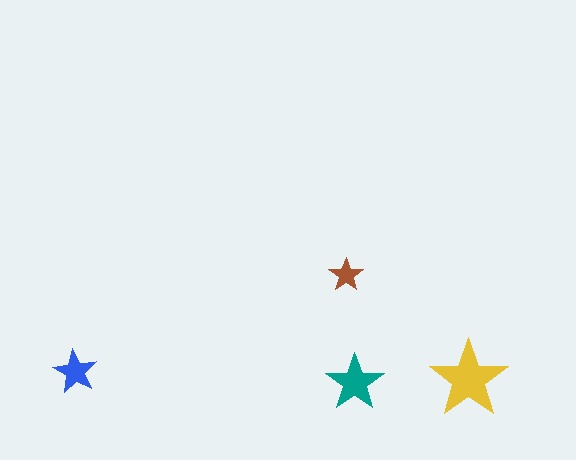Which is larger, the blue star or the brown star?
The blue one.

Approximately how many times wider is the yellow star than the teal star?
About 1.5 times wider.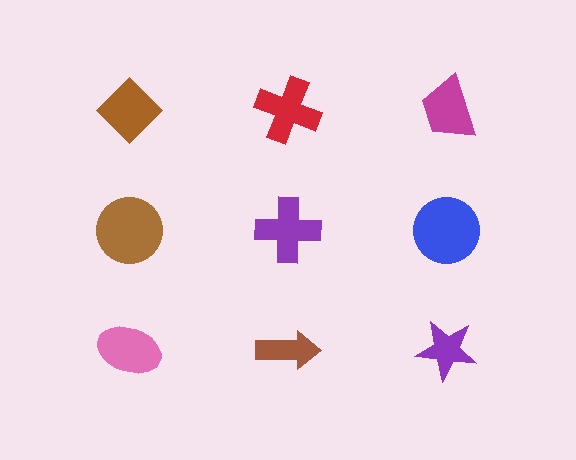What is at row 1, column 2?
A red cross.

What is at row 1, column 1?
A brown diamond.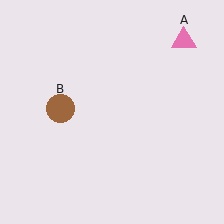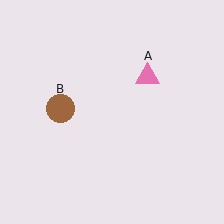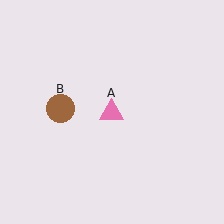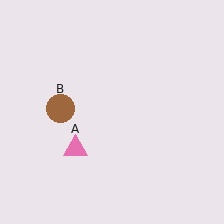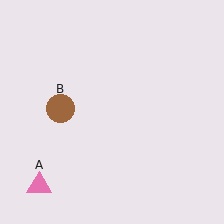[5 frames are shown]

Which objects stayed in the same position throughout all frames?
Brown circle (object B) remained stationary.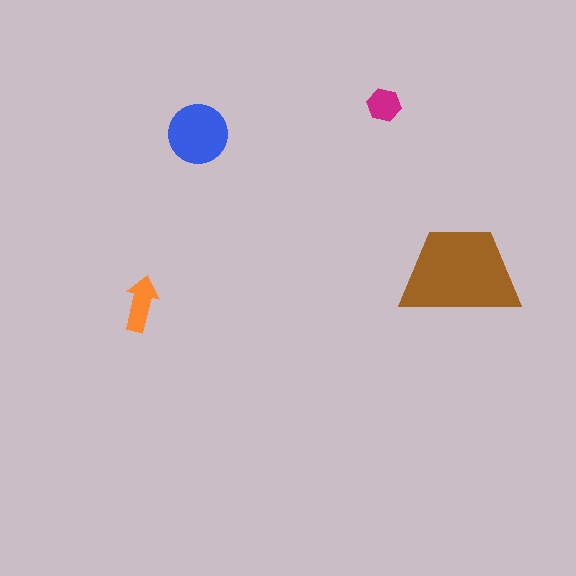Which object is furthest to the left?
The orange arrow is leftmost.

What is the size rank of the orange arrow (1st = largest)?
3rd.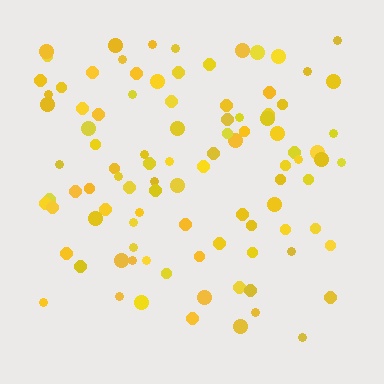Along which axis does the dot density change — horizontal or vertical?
Vertical.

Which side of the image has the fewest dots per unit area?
The bottom.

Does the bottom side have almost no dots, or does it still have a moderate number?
Still a moderate number, just noticeably fewer than the top.